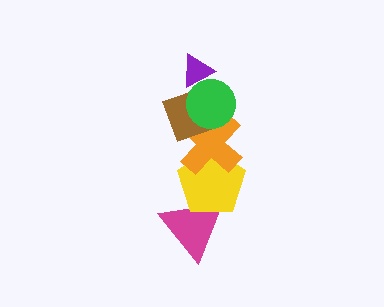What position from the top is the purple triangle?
The purple triangle is 1st from the top.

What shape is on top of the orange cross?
The brown diamond is on top of the orange cross.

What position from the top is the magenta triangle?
The magenta triangle is 6th from the top.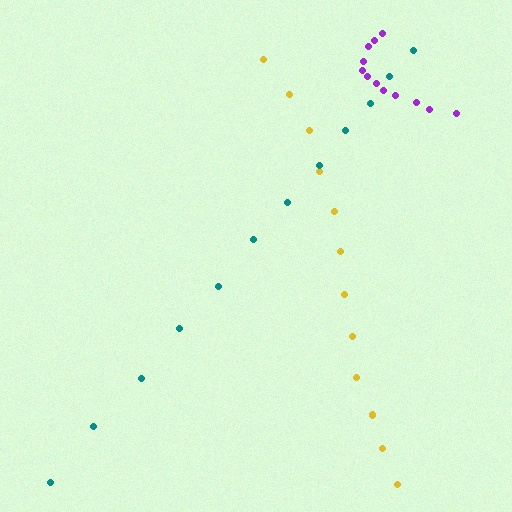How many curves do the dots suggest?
There are 3 distinct paths.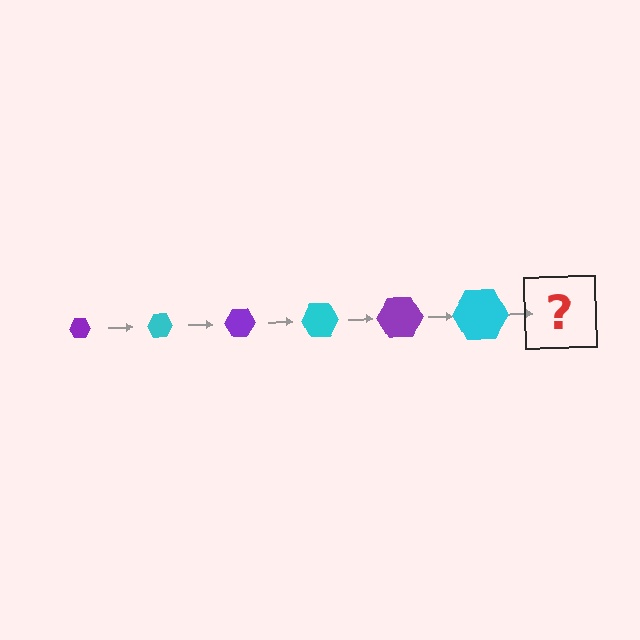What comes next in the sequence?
The next element should be a purple hexagon, larger than the previous one.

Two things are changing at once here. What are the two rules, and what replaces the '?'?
The two rules are that the hexagon grows larger each step and the color cycles through purple and cyan. The '?' should be a purple hexagon, larger than the previous one.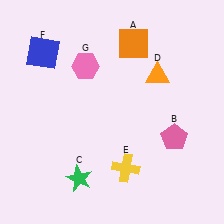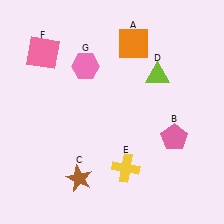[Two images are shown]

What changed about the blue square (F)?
In Image 1, F is blue. In Image 2, it changed to pink.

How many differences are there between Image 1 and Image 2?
There are 3 differences between the two images.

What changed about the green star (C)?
In Image 1, C is green. In Image 2, it changed to brown.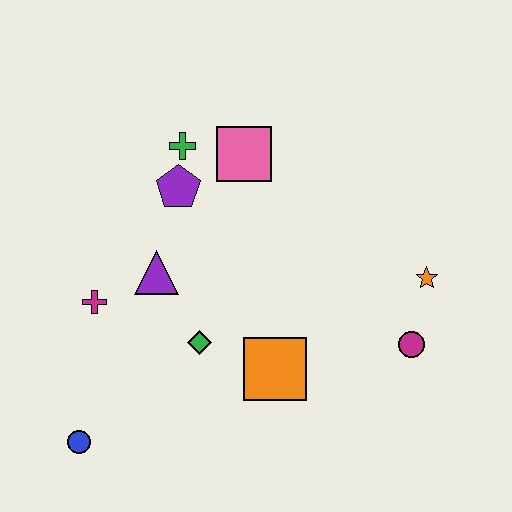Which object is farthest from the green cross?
The blue circle is farthest from the green cross.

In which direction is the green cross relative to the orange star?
The green cross is to the left of the orange star.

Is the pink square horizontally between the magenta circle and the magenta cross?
Yes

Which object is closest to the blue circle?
The magenta cross is closest to the blue circle.